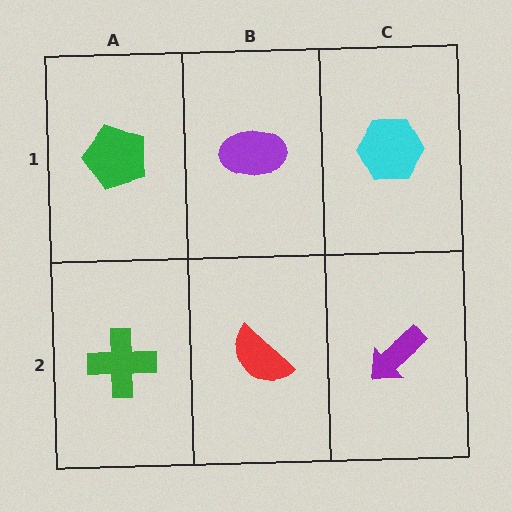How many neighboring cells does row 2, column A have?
2.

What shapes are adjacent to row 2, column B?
A purple ellipse (row 1, column B), a green cross (row 2, column A), a purple arrow (row 2, column C).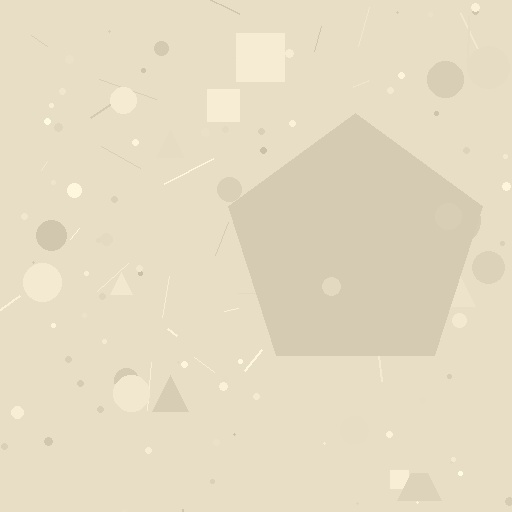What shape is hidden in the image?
A pentagon is hidden in the image.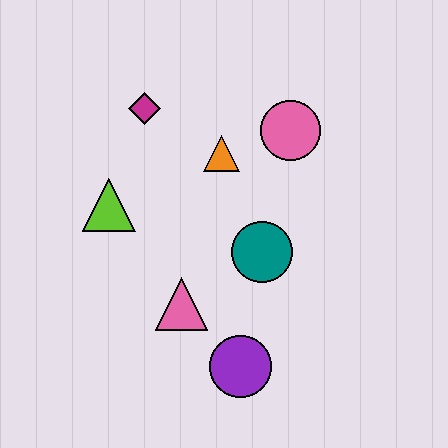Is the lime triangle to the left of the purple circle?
Yes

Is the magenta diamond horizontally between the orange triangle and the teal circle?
No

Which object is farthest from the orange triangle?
The purple circle is farthest from the orange triangle.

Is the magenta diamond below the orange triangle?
No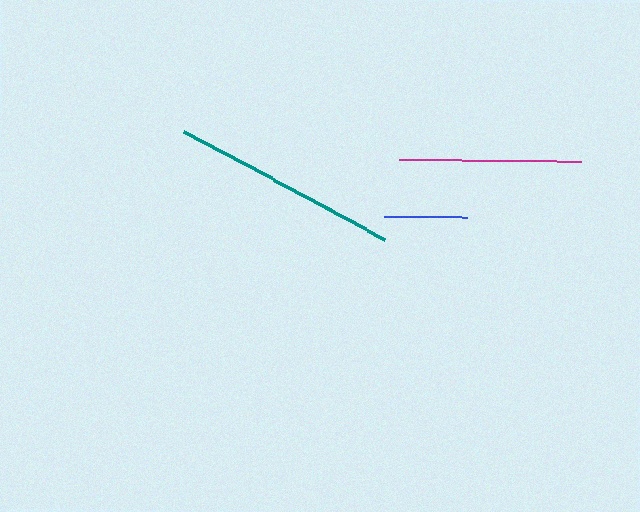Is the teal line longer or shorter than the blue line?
The teal line is longer than the blue line.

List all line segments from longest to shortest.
From longest to shortest: teal, magenta, blue.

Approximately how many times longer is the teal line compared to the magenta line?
The teal line is approximately 1.3 times the length of the magenta line.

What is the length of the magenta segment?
The magenta segment is approximately 182 pixels long.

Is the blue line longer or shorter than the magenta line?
The magenta line is longer than the blue line.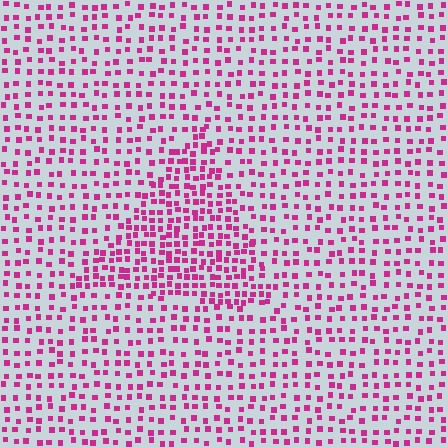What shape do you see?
I see a triangle.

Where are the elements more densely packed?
The elements are more densely packed inside the triangle boundary.